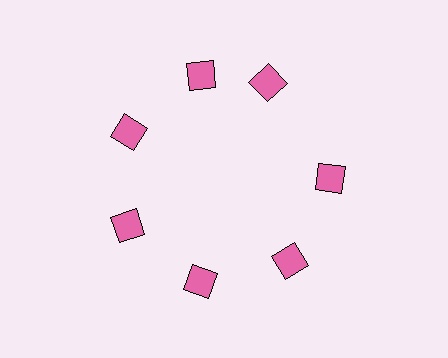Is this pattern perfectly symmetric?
No. The 7 pink diamonds are arranged in a ring, but one element near the 1 o'clock position is rotated out of alignment along the ring, breaking the 7-fold rotational symmetry.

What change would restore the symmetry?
The symmetry would be restored by rotating it back into even spacing with its neighbors so that all 7 diamonds sit at equal angles and equal distance from the center.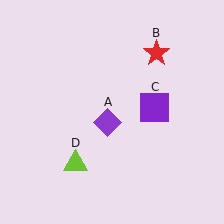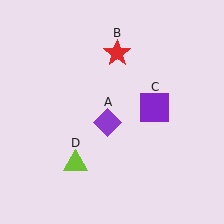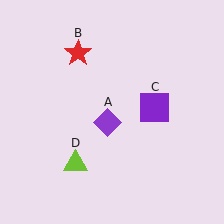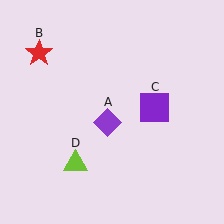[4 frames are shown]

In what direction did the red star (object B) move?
The red star (object B) moved left.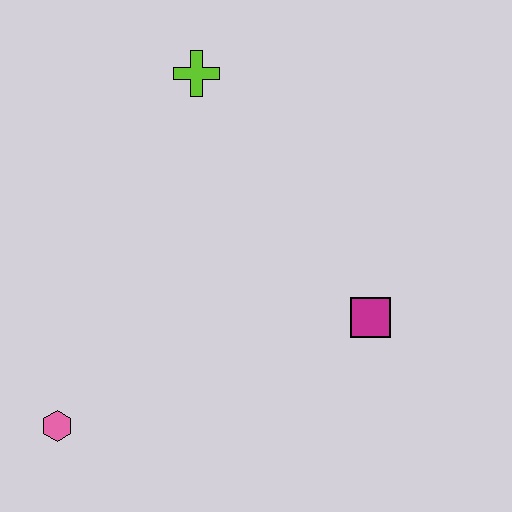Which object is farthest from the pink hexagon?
The lime cross is farthest from the pink hexagon.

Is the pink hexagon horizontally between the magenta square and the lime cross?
No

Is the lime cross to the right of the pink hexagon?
Yes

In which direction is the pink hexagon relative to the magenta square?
The pink hexagon is to the left of the magenta square.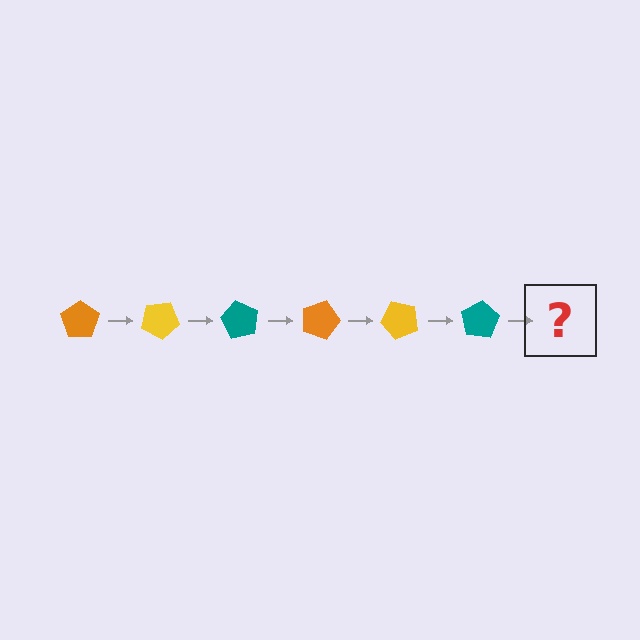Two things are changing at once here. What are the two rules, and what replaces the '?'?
The two rules are that it rotates 30 degrees each step and the color cycles through orange, yellow, and teal. The '?' should be an orange pentagon, rotated 180 degrees from the start.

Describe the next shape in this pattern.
It should be an orange pentagon, rotated 180 degrees from the start.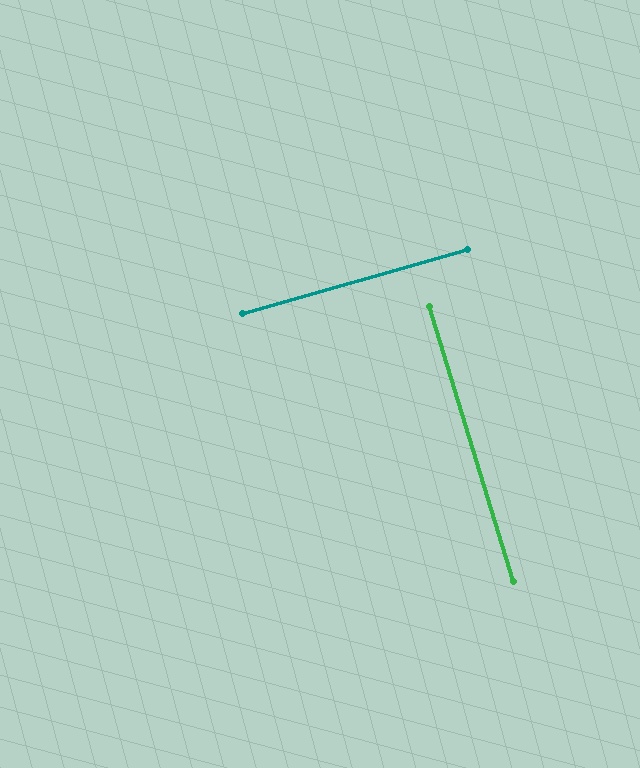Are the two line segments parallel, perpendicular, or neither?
Perpendicular — they meet at approximately 89°.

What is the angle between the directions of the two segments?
Approximately 89 degrees.